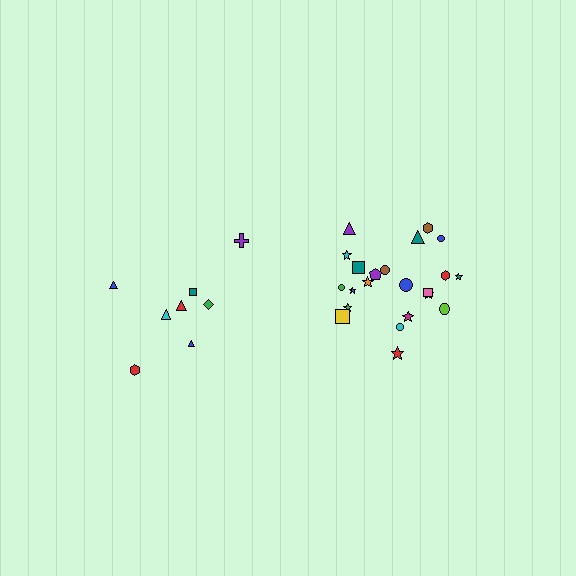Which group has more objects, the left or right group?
The right group.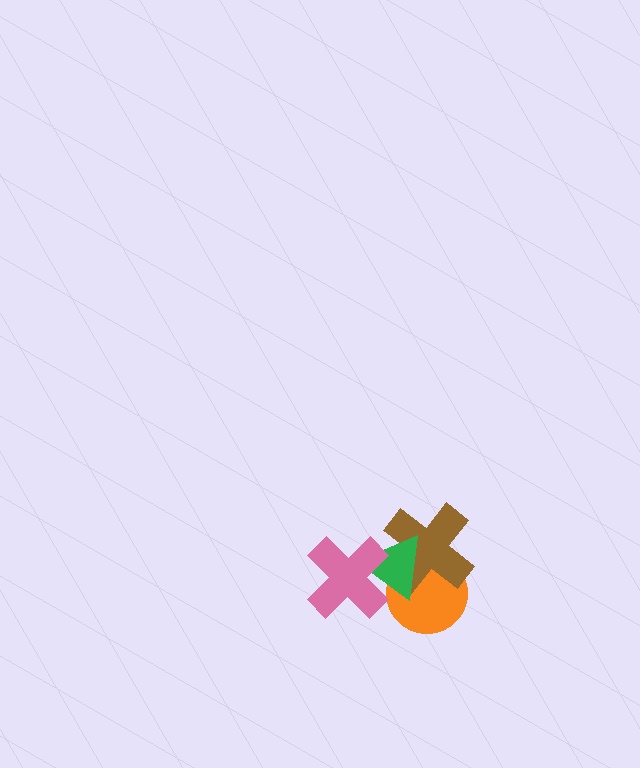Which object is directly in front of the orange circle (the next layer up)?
The brown cross is directly in front of the orange circle.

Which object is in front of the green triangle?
The pink cross is in front of the green triangle.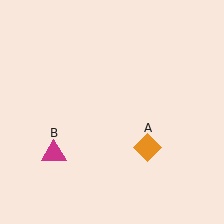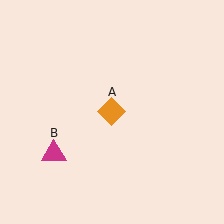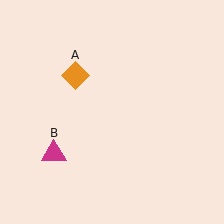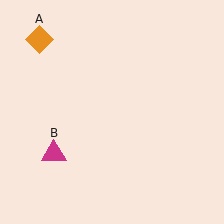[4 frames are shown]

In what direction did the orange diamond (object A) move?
The orange diamond (object A) moved up and to the left.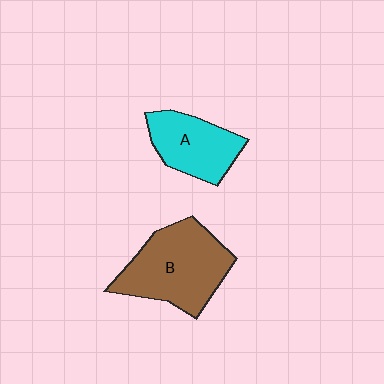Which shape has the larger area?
Shape B (brown).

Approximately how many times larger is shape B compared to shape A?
Approximately 1.5 times.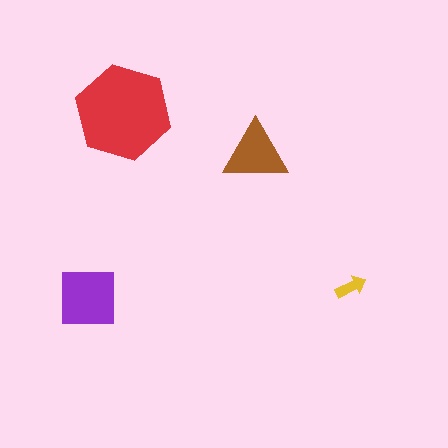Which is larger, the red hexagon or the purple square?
The red hexagon.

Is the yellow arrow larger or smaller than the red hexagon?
Smaller.